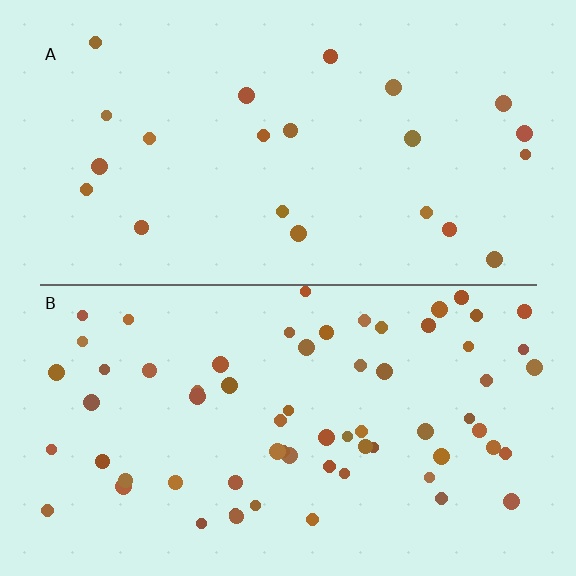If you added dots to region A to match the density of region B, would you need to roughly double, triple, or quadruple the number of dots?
Approximately triple.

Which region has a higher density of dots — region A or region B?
B (the bottom).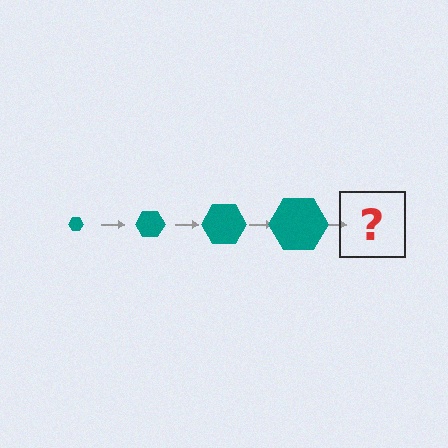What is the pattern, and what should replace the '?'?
The pattern is that the hexagon gets progressively larger each step. The '?' should be a teal hexagon, larger than the previous one.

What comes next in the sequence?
The next element should be a teal hexagon, larger than the previous one.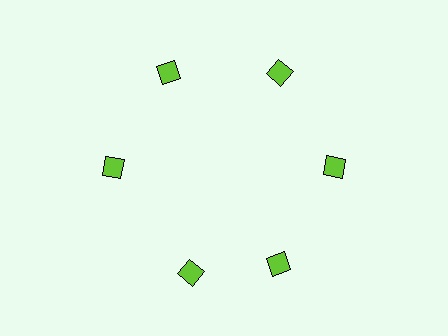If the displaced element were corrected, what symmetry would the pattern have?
It would have 6-fold rotational symmetry — the pattern would map onto itself every 60 degrees.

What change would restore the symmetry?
The symmetry would be restored by rotating it back into even spacing with its neighbors so that all 6 squares sit at equal angles and equal distance from the center.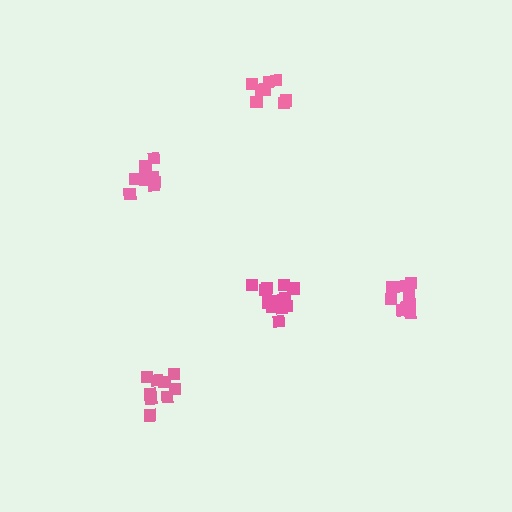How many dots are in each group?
Group 1: 10 dots, Group 2: 13 dots, Group 3: 10 dots, Group 4: 10 dots, Group 5: 8 dots (51 total).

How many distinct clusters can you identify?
There are 5 distinct clusters.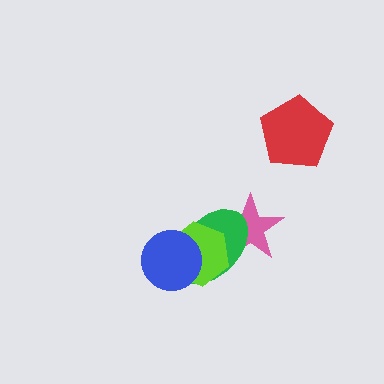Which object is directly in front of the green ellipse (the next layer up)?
The lime hexagon is directly in front of the green ellipse.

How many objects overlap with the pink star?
2 objects overlap with the pink star.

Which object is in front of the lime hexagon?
The blue circle is in front of the lime hexagon.